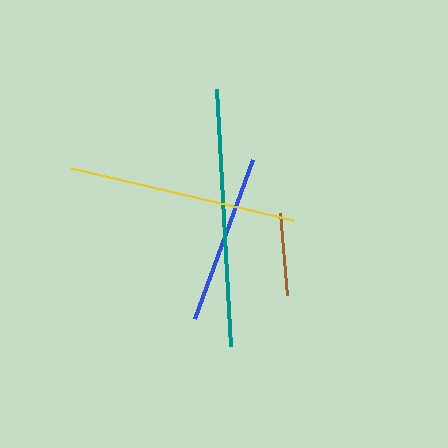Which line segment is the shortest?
The brown line is the shortest at approximately 82 pixels.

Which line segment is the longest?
The teal line is the longest at approximately 257 pixels.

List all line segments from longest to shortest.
From longest to shortest: teal, yellow, blue, brown.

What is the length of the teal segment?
The teal segment is approximately 257 pixels long.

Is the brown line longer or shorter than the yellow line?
The yellow line is longer than the brown line.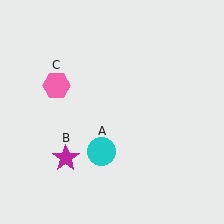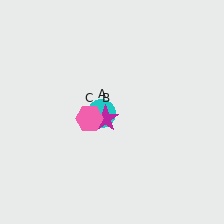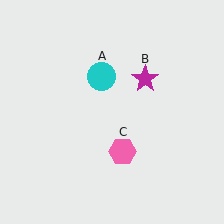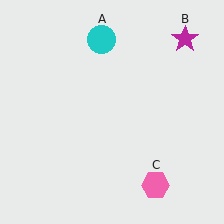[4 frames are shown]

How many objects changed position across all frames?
3 objects changed position: cyan circle (object A), magenta star (object B), pink hexagon (object C).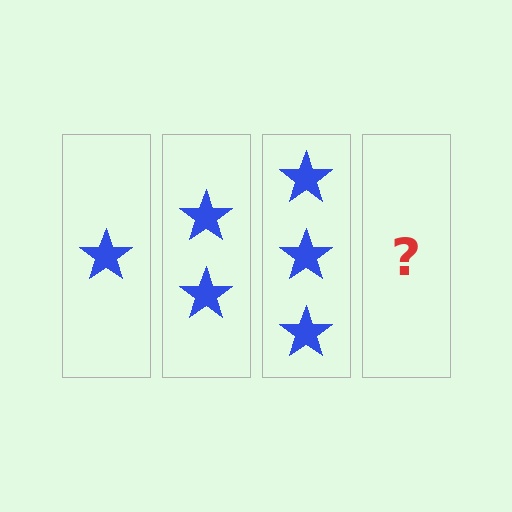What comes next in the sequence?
The next element should be 4 stars.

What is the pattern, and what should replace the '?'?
The pattern is that each step adds one more star. The '?' should be 4 stars.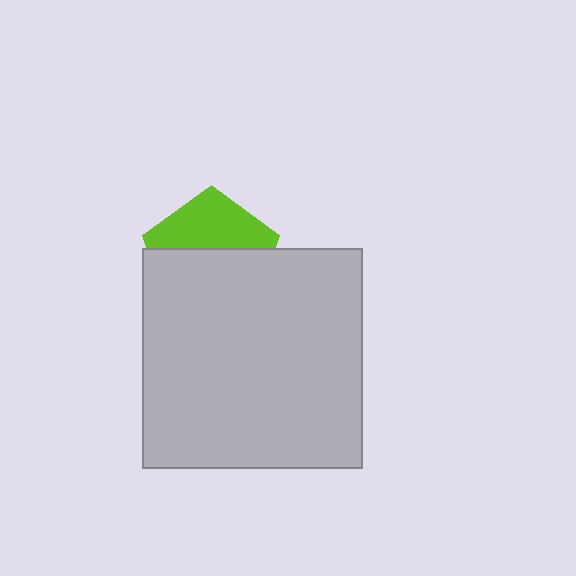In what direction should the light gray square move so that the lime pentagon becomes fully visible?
The light gray square should move down. That is the shortest direction to clear the overlap and leave the lime pentagon fully visible.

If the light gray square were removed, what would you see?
You would see the complete lime pentagon.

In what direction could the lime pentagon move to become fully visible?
The lime pentagon could move up. That would shift it out from behind the light gray square entirely.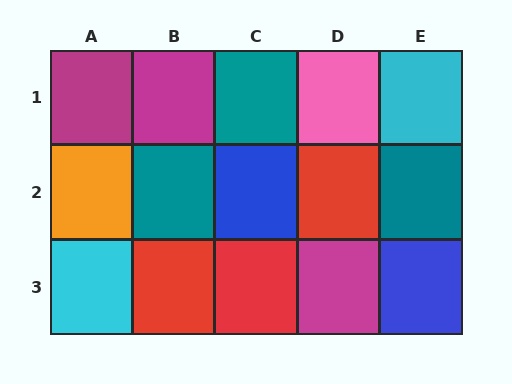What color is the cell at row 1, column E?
Cyan.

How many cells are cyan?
2 cells are cyan.